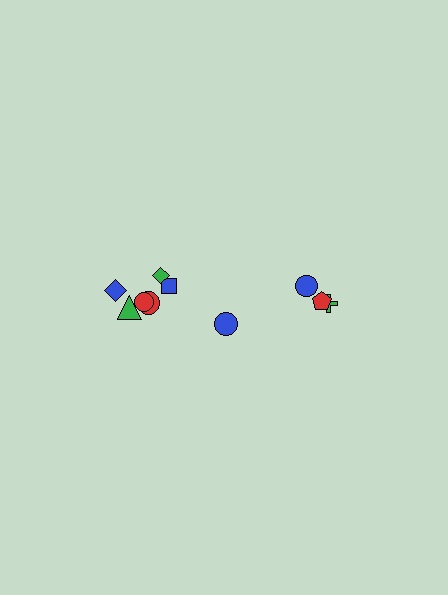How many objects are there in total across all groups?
There are 10 objects.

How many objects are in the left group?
There are 6 objects.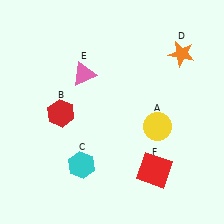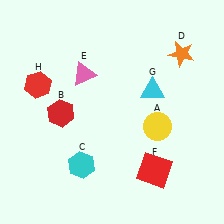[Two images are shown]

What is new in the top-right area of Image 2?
A cyan triangle (G) was added in the top-right area of Image 2.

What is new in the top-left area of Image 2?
A red hexagon (H) was added in the top-left area of Image 2.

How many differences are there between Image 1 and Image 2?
There are 2 differences between the two images.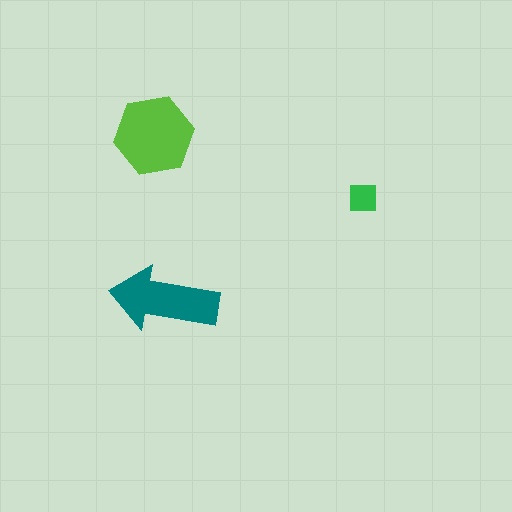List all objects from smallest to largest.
The green square, the teal arrow, the lime hexagon.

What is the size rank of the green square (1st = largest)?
3rd.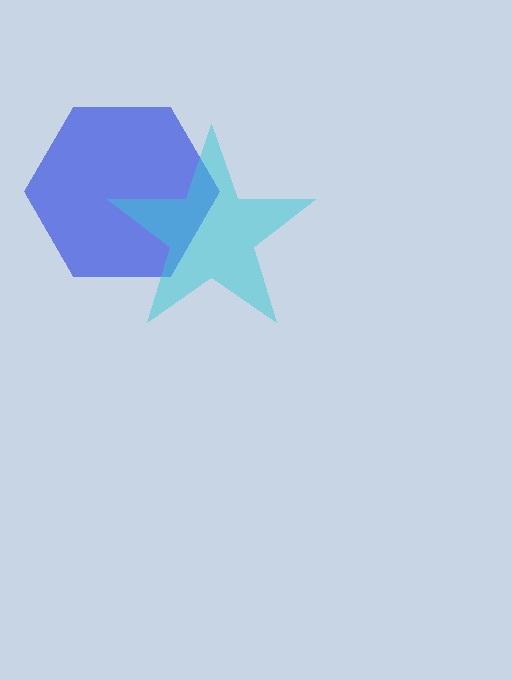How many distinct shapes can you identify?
There are 2 distinct shapes: a blue hexagon, a cyan star.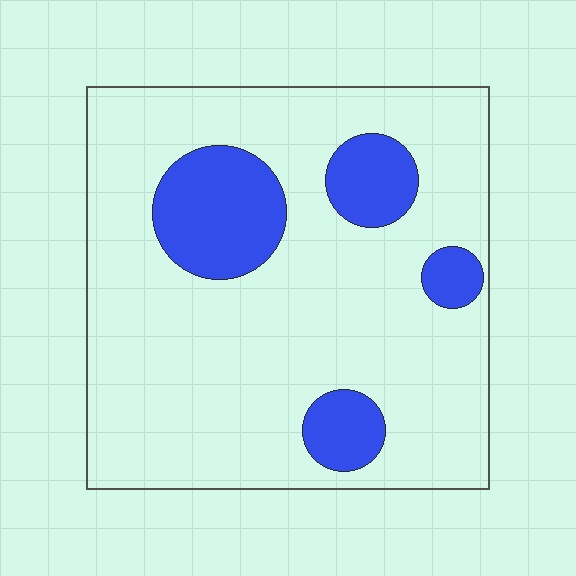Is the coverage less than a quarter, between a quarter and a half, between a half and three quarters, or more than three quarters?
Less than a quarter.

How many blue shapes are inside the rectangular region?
4.